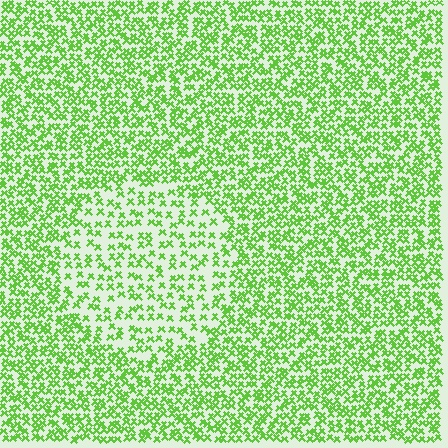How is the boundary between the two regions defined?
The boundary is defined by a change in element density (approximately 1.9x ratio). All elements are the same color, size, and shape.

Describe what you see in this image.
The image contains small lime elements arranged at two different densities. A circle-shaped region is visible where the elements are less densely packed than the surrounding area.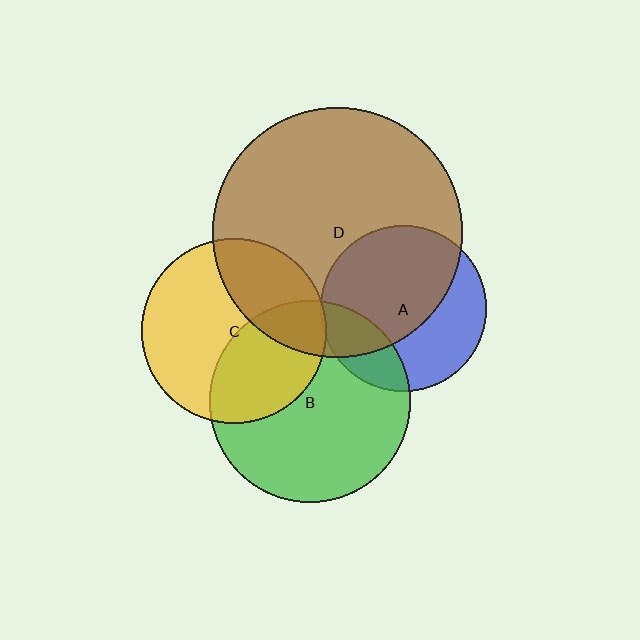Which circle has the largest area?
Circle D (brown).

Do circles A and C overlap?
Yes.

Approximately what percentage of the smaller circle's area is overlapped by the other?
Approximately 5%.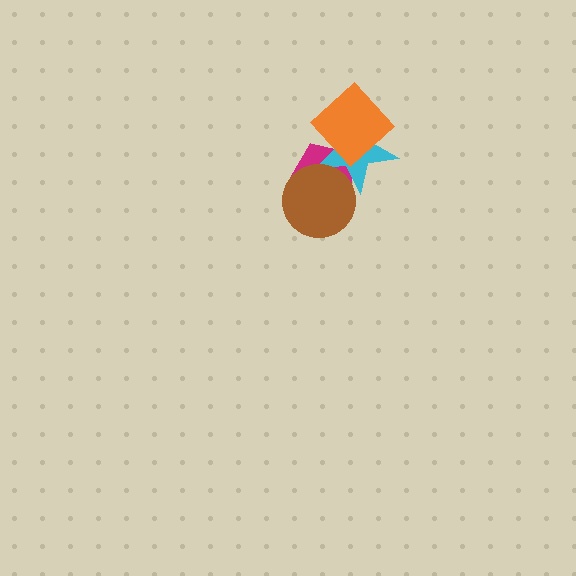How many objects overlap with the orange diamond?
1 object overlaps with the orange diamond.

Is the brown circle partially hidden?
No, no other shape covers it.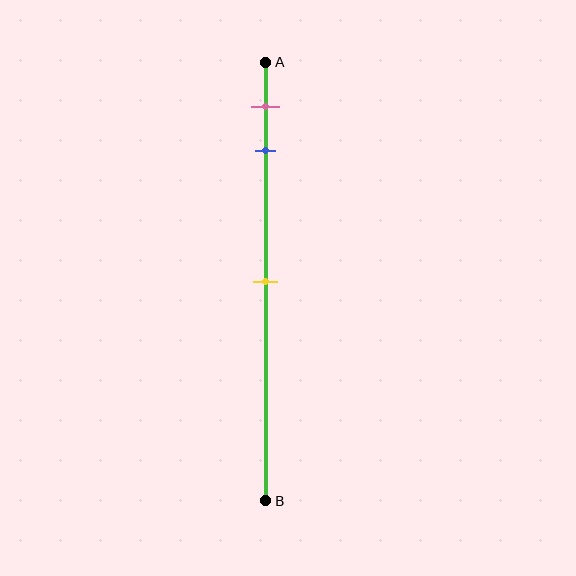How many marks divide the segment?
There are 3 marks dividing the segment.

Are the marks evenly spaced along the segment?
No, the marks are not evenly spaced.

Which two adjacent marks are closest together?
The pink and blue marks are the closest adjacent pair.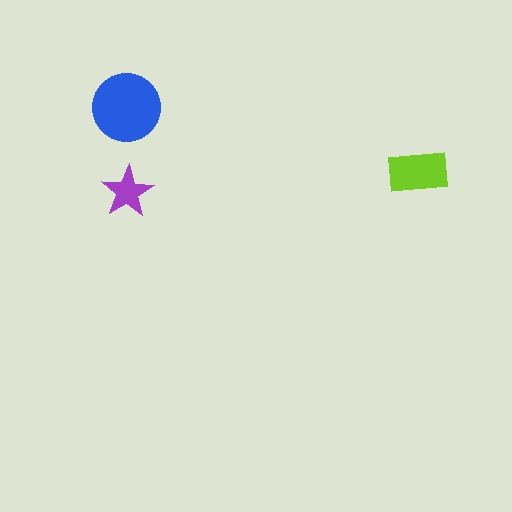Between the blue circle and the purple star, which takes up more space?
The blue circle.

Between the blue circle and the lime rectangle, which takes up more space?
The blue circle.